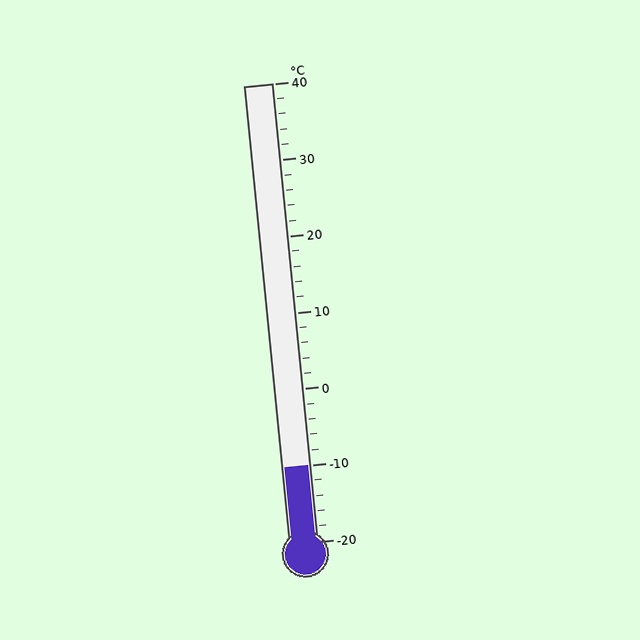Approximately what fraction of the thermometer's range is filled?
The thermometer is filled to approximately 15% of its range.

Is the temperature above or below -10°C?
The temperature is at -10°C.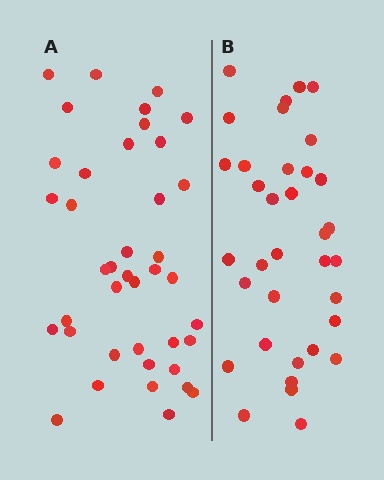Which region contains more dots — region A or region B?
Region A (the left region) has more dots.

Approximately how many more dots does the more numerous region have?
Region A has about 5 more dots than region B.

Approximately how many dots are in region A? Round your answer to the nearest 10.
About 40 dots.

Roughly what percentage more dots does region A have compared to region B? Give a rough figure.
About 15% more.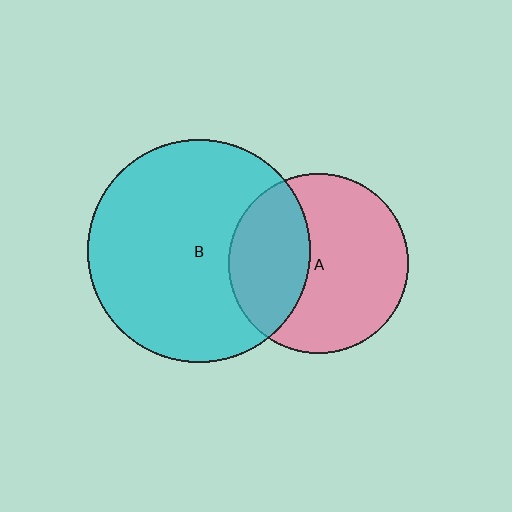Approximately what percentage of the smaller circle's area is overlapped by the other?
Approximately 35%.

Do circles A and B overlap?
Yes.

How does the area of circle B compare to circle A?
Approximately 1.5 times.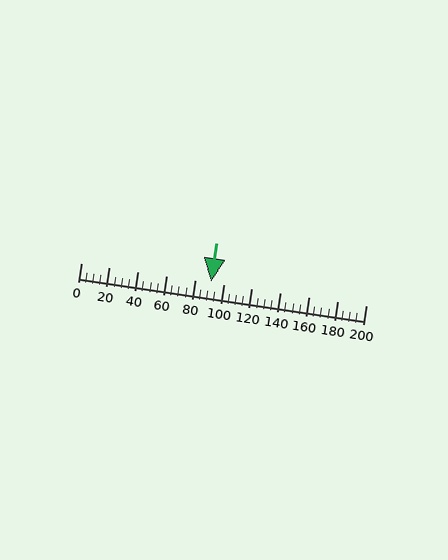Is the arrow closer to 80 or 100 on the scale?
The arrow is closer to 100.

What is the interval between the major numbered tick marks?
The major tick marks are spaced 20 units apart.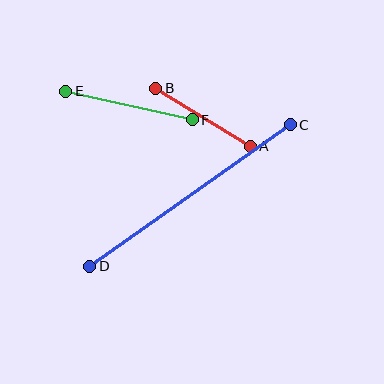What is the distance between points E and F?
The distance is approximately 129 pixels.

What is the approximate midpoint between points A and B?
The midpoint is at approximately (203, 117) pixels.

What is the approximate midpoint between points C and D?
The midpoint is at approximately (190, 196) pixels.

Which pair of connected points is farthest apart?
Points C and D are farthest apart.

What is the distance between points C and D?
The distance is approximately 246 pixels.